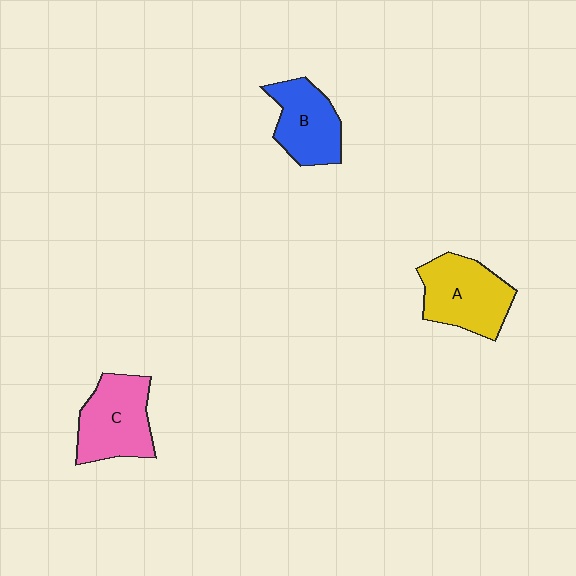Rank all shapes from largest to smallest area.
From largest to smallest: A (yellow), C (pink), B (blue).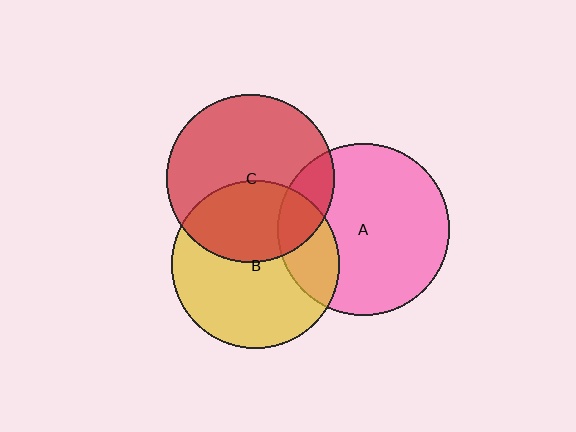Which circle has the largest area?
Circle A (pink).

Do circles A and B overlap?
Yes.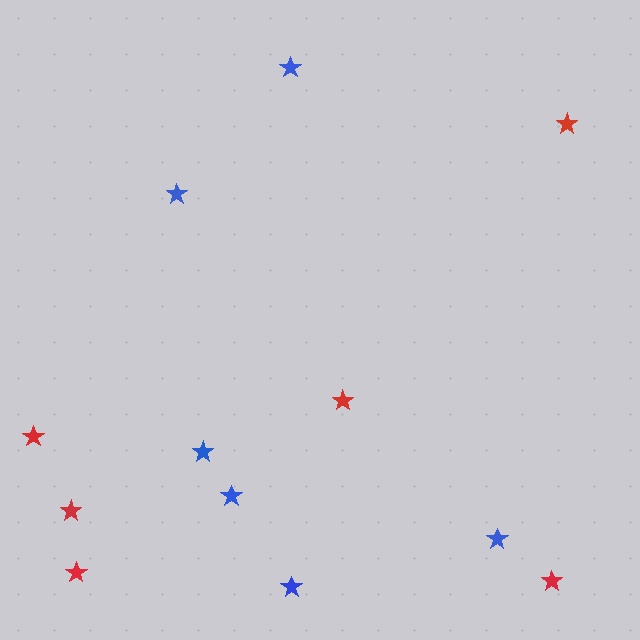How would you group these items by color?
There are 2 groups: one group of red stars (6) and one group of blue stars (6).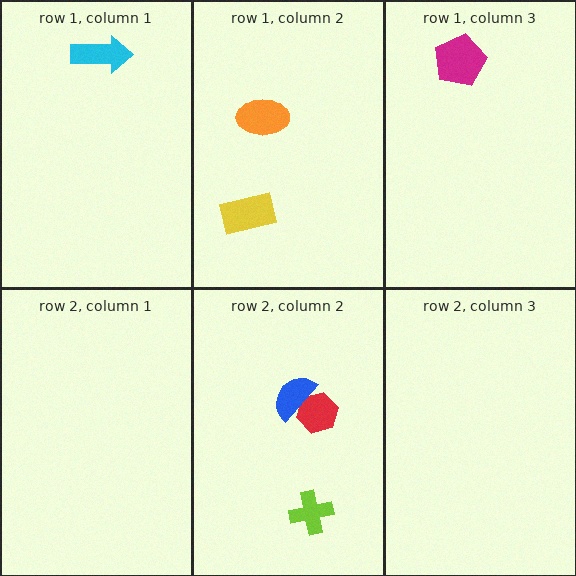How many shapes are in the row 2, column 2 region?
3.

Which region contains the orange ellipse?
The row 1, column 2 region.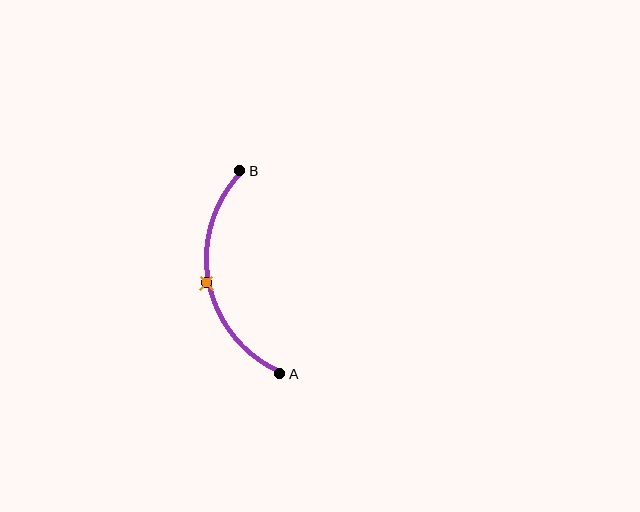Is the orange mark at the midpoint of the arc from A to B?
Yes. The orange mark lies on the arc at equal arc-length from both A and B — it is the arc midpoint.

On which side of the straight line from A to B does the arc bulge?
The arc bulges to the left of the straight line connecting A and B.